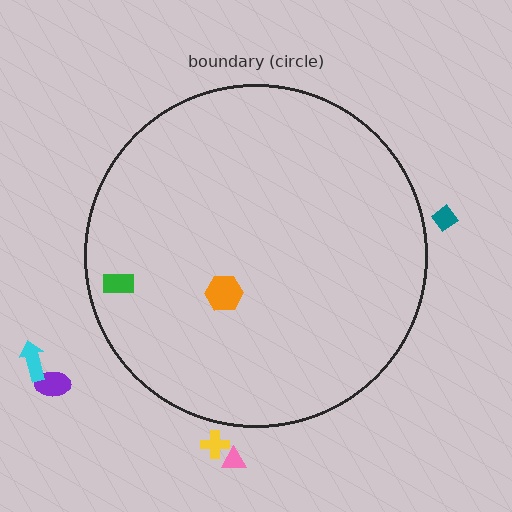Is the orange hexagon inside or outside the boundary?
Inside.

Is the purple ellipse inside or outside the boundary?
Outside.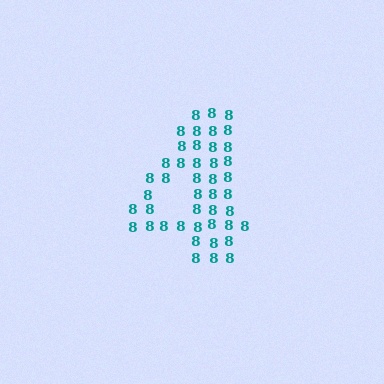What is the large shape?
The large shape is the digit 4.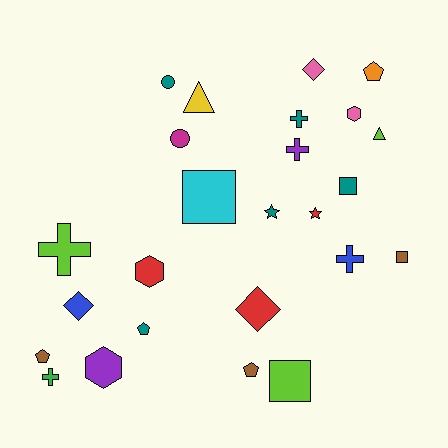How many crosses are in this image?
There are 5 crosses.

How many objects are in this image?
There are 25 objects.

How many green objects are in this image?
There is 1 green object.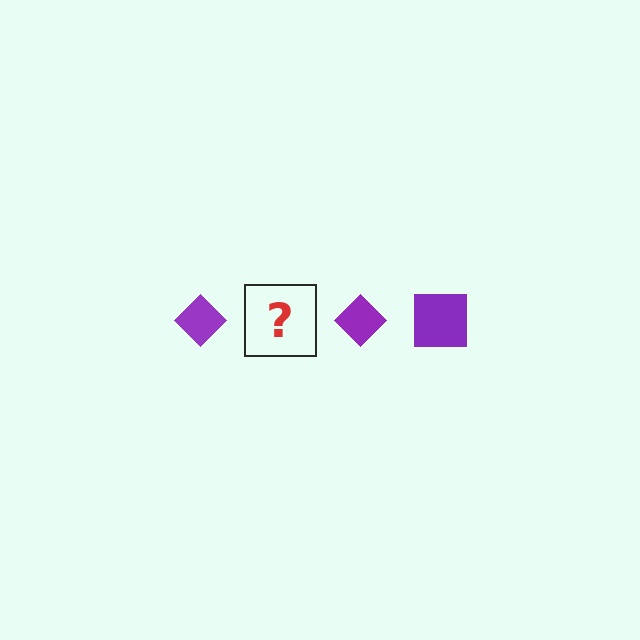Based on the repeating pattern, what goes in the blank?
The blank should be a purple square.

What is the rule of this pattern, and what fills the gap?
The rule is that the pattern cycles through diamond, square shapes in purple. The gap should be filled with a purple square.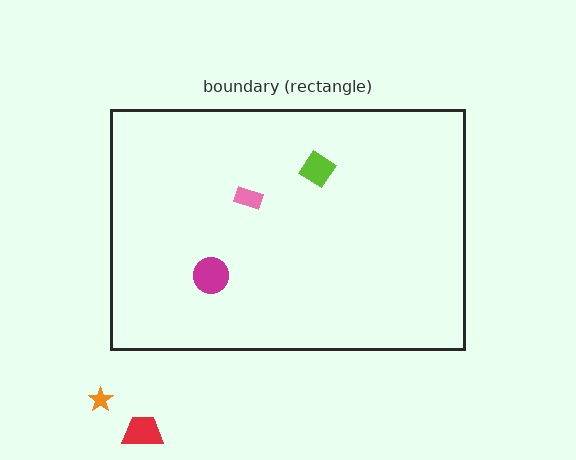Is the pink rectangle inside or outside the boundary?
Inside.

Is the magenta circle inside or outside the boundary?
Inside.